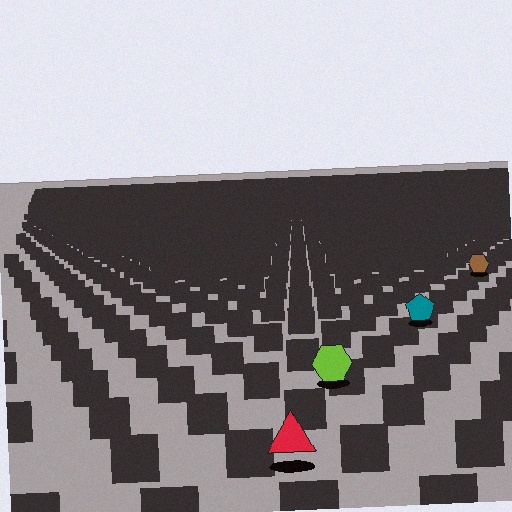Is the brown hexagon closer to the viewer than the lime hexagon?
No. The lime hexagon is closer — you can tell from the texture gradient: the ground texture is coarser near it.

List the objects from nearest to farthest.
From nearest to farthest: the red triangle, the lime hexagon, the teal pentagon, the brown hexagon.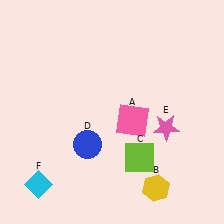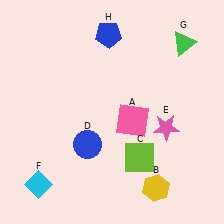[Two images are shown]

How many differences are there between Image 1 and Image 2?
There are 2 differences between the two images.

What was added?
A green triangle (G), a blue pentagon (H) were added in Image 2.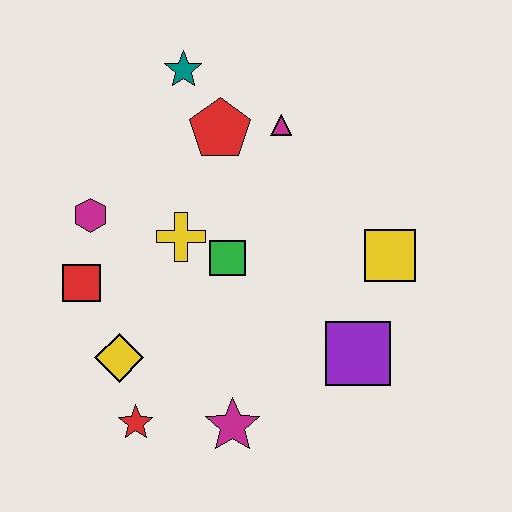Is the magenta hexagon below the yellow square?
No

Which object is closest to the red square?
The magenta hexagon is closest to the red square.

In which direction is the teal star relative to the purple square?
The teal star is above the purple square.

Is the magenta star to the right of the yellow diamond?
Yes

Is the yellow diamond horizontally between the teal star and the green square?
No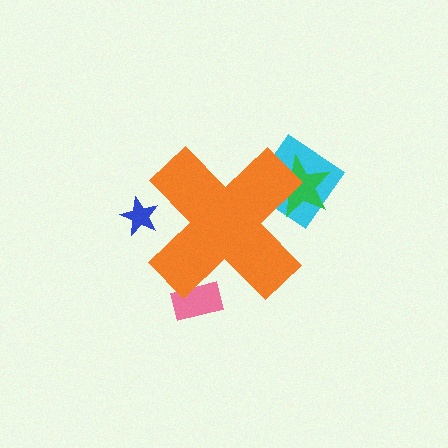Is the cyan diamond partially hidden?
Yes, the cyan diamond is partially hidden behind the orange cross.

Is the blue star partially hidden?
Yes, the blue star is partially hidden behind the orange cross.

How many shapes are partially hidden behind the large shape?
4 shapes are partially hidden.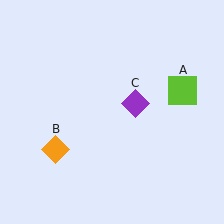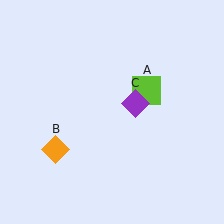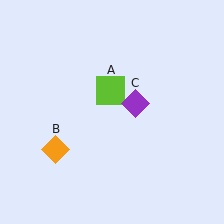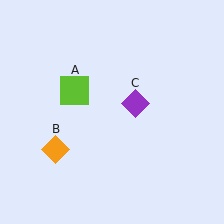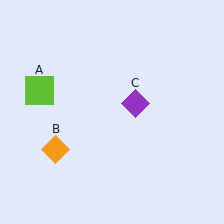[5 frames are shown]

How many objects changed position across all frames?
1 object changed position: lime square (object A).